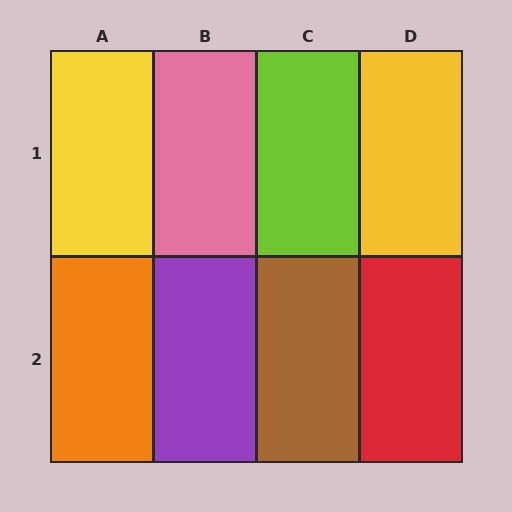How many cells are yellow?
2 cells are yellow.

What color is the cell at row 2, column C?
Brown.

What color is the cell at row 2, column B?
Purple.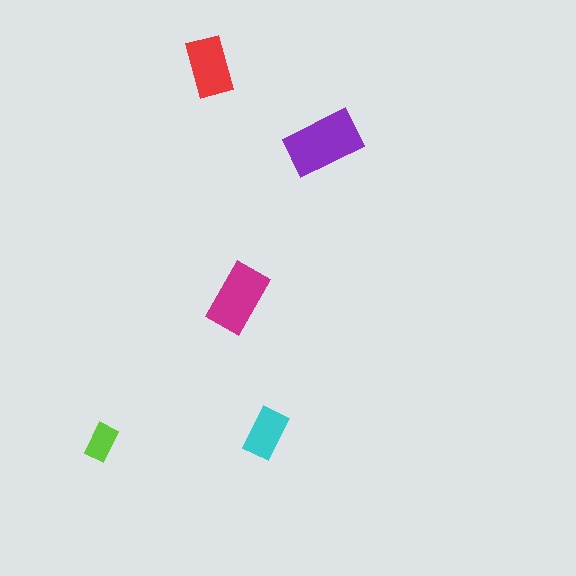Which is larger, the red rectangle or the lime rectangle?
The red one.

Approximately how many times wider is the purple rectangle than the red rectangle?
About 1.5 times wider.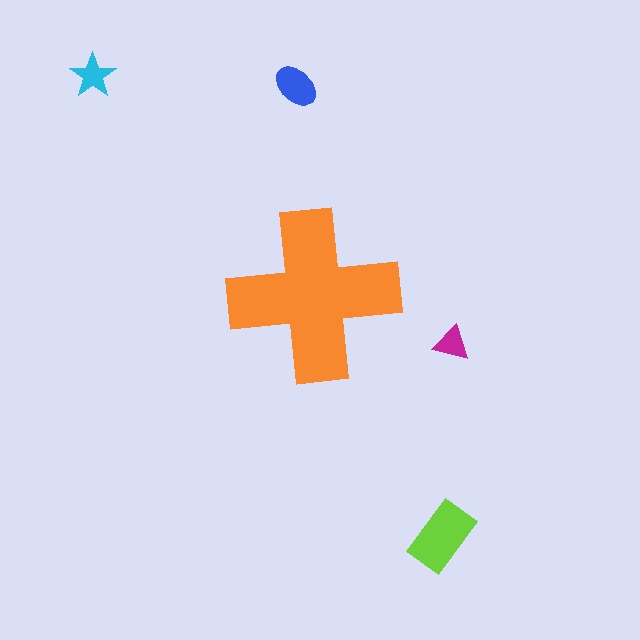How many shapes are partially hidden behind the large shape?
0 shapes are partially hidden.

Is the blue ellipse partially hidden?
No, the blue ellipse is fully visible.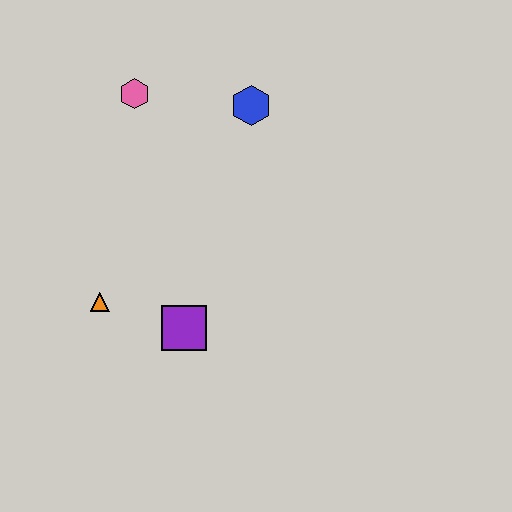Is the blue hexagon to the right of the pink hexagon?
Yes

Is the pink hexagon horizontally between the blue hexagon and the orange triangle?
Yes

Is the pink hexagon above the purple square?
Yes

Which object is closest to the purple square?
The orange triangle is closest to the purple square.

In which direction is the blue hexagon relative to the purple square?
The blue hexagon is above the purple square.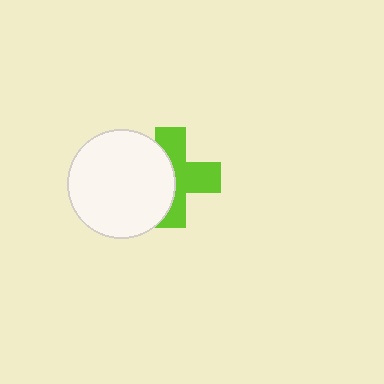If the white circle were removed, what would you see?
You would see the complete lime cross.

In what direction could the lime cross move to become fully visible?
The lime cross could move right. That would shift it out from behind the white circle entirely.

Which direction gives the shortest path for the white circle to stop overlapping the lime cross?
Moving left gives the shortest separation.